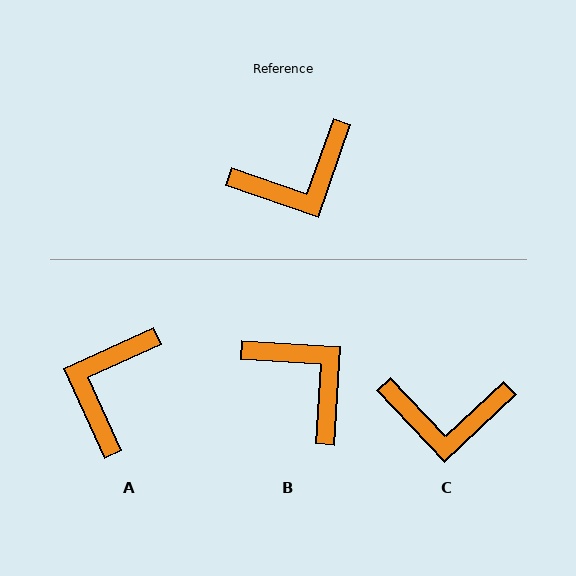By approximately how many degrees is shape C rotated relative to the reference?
Approximately 28 degrees clockwise.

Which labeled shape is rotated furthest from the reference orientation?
A, about 137 degrees away.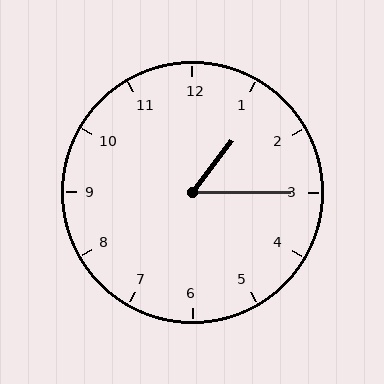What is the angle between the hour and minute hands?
Approximately 52 degrees.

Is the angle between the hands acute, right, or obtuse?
It is acute.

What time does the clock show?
1:15.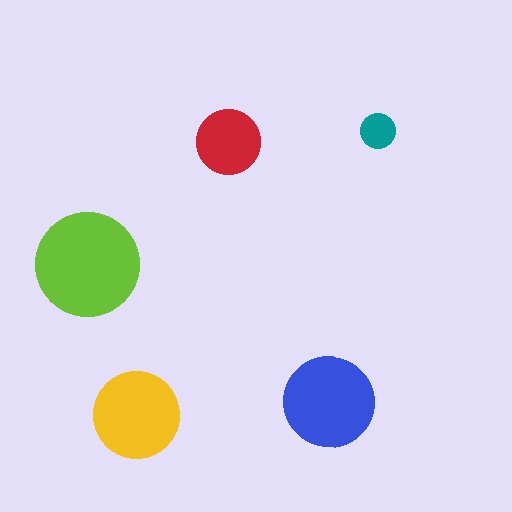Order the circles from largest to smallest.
the lime one, the blue one, the yellow one, the red one, the teal one.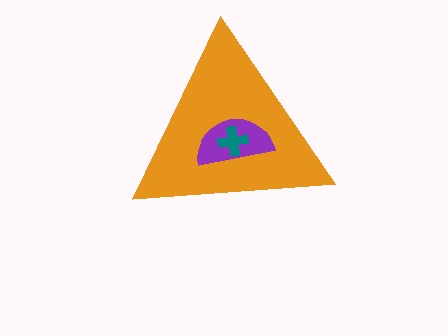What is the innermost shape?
The teal cross.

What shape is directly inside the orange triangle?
The purple semicircle.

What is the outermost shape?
The orange triangle.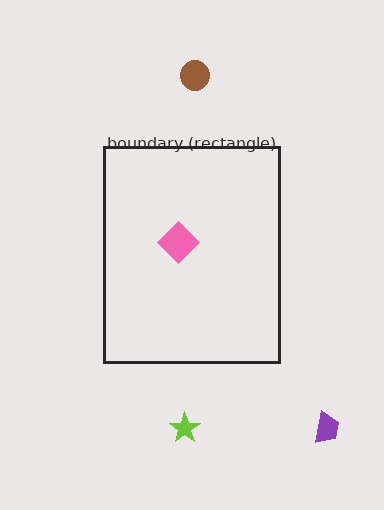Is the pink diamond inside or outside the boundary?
Inside.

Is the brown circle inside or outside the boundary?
Outside.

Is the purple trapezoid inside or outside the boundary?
Outside.